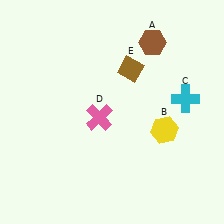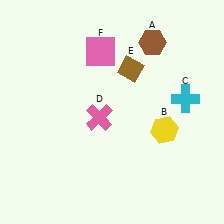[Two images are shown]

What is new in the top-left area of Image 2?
A pink square (F) was added in the top-left area of Image 2.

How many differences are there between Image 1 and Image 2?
There is 1 difference between the two images.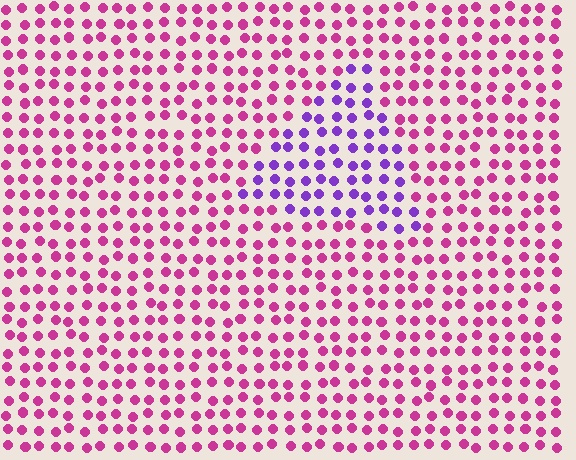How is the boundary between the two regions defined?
The boundary is defined purely by a slight shift in hue (about 49 degrees). Spacing, size, and orientation are identical on both sides.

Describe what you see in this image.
The image is filled with small magenta elements in a uniform arrangement. A triangle-shaped region is visible where the elements are tinted to a slightly different hue, forming a subtle color boundary.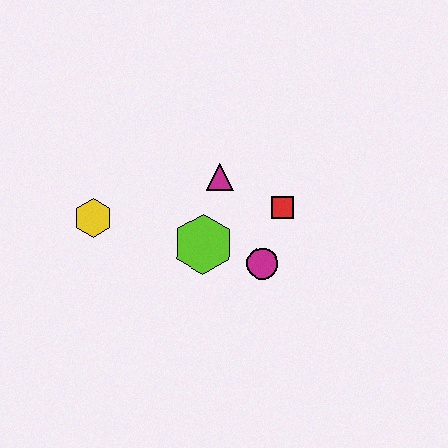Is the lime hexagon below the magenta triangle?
Yes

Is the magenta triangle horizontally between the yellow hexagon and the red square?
Yes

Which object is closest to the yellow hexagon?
The lime hexagon is closest to the yellow hexagon.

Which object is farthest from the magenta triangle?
The yellow hexagon is farthest from the magenta triangle.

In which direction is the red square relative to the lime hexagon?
The red square is to the right of the lime hexagon.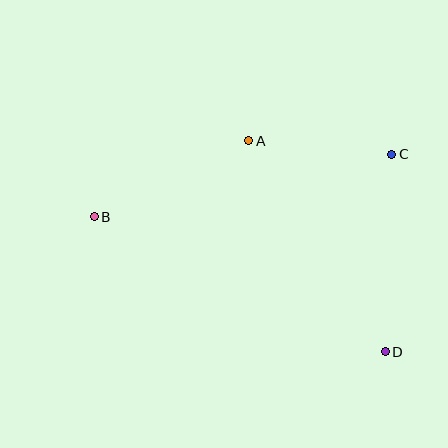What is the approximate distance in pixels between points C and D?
The distance between C and D is approximately 197 pixels.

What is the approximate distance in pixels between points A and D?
The distance between A and D is approximately 251 pixels.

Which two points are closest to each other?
Points A and C are closest to each other.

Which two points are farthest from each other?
Points B and D are farthest from each other.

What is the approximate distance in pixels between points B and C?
The distance between B and C is approximately 304 pixels.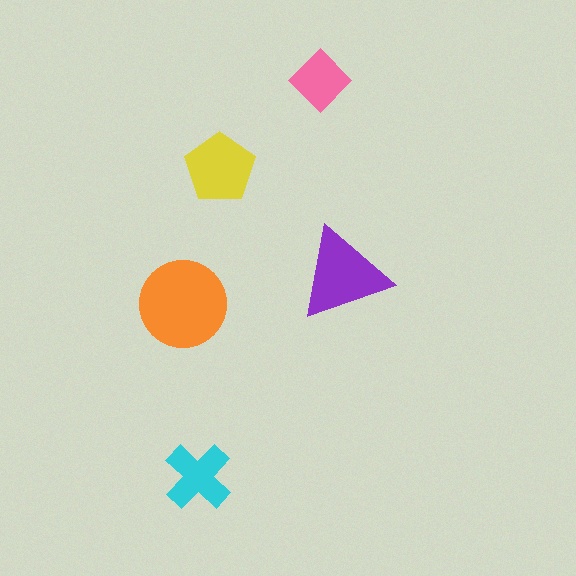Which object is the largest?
The orange circle.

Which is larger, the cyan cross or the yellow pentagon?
The yellow pentagon.